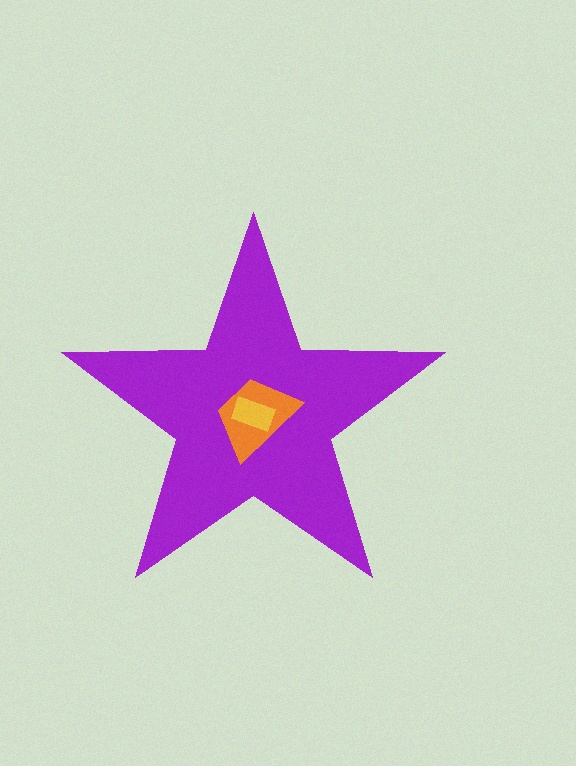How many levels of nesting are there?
3.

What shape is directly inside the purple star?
The orange trapezoid.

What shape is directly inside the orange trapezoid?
The yellow rectangle.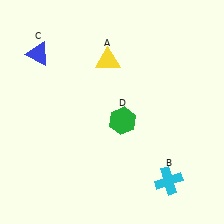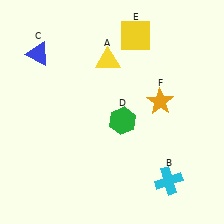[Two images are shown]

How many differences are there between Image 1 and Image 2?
There are 2 differences between the two images.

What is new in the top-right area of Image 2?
A yellow square (E) was added in the top-right area of Image 2.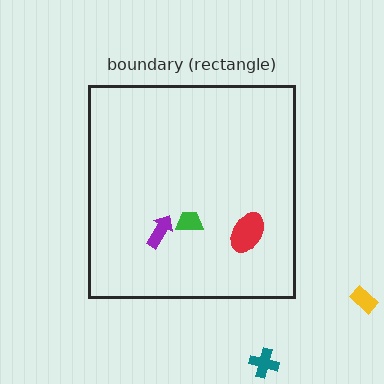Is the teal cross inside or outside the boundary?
Outside.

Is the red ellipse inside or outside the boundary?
Inside.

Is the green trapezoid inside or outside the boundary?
Inside.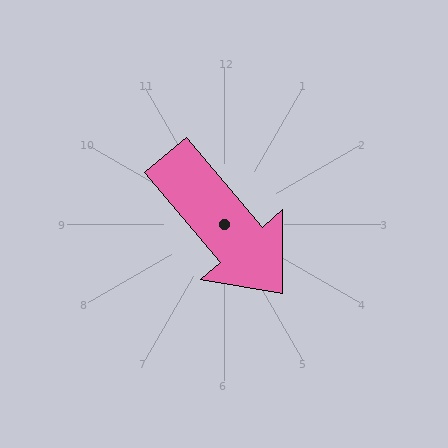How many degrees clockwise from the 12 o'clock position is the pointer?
Approximately 140 degrees.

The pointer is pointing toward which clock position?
Roughly 5 o'clock.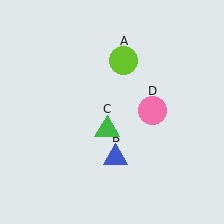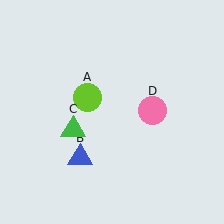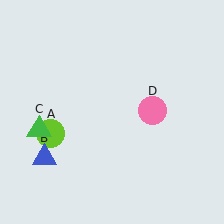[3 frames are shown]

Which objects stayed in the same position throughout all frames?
Pink circle (object D) remained stationary.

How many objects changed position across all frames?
3 objects changed position: lime circle (object A), blue triangle (object B), green triangle (object C).